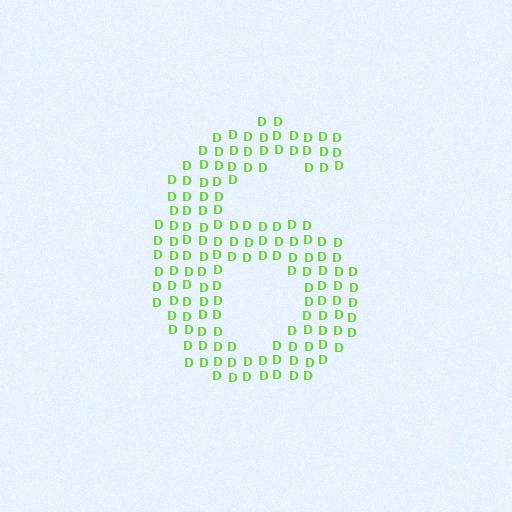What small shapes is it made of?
It is made of small letter D's.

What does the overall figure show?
The overall figure shows the digit 6.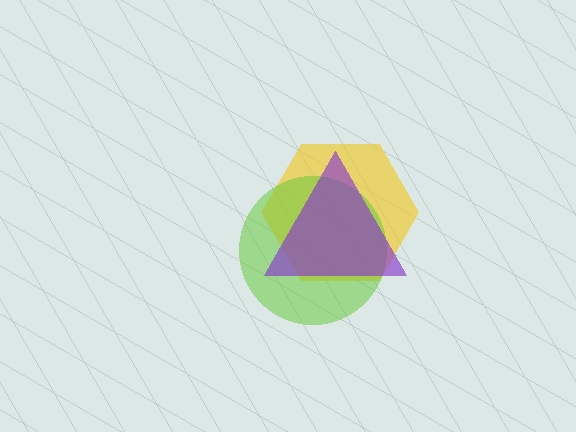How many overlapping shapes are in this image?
There are 3 overlapping shapes in the image.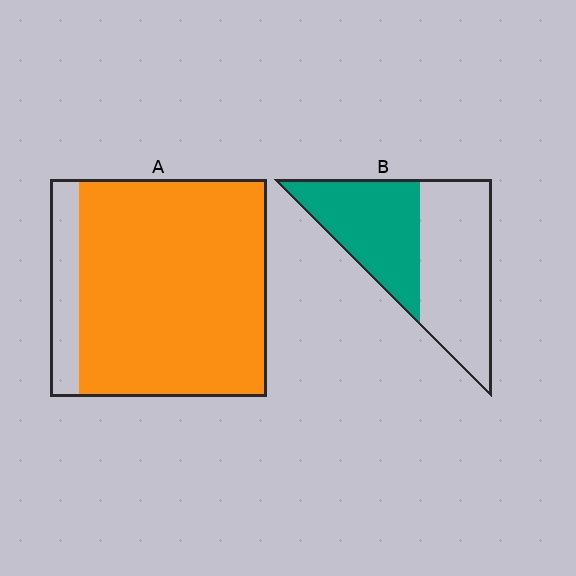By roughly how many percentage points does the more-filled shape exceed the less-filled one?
By roughly 40 percentage points (A over B).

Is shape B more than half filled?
No.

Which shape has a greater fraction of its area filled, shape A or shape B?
Shape A.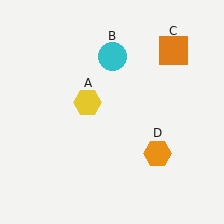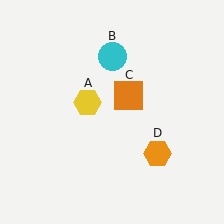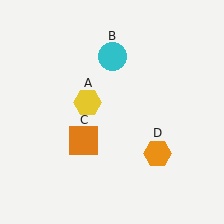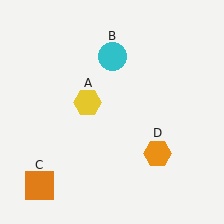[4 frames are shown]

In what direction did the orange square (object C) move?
The orange square (object C) moved down and to the left.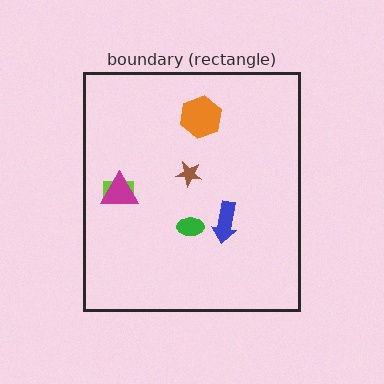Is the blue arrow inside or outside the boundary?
Inside.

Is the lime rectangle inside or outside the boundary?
Inside.